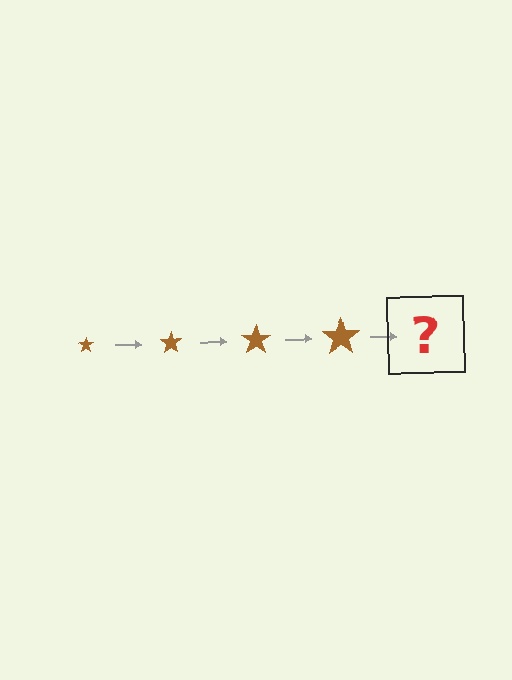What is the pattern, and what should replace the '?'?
The pattern is that the star gets progressively larger each step. The '?' should be a brown star, larger than the previous one.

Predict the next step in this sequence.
The next step is a brown star, larger than the previous one.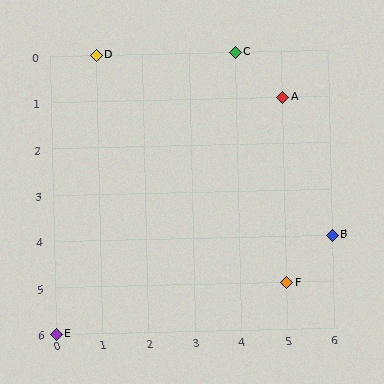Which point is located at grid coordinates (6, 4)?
Point B is at (6, 4).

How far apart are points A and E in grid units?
Points A and E are 5 columns and 5 rows apart (about 7.1 grid units diagonally).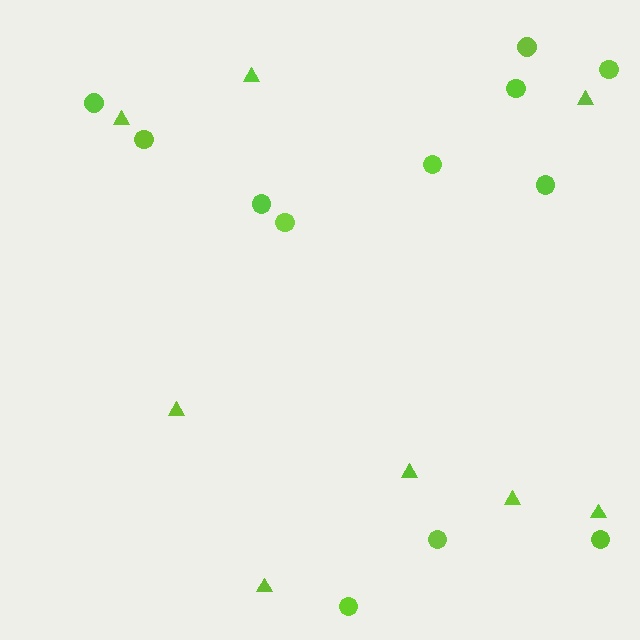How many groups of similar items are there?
There are 2 groups: one group of circles (12) and one group of triangles (8).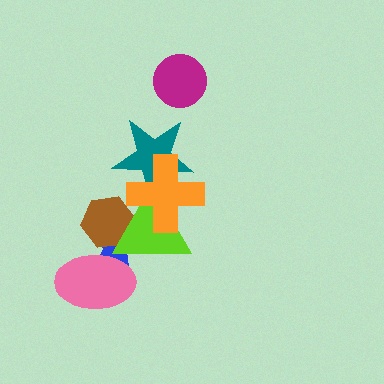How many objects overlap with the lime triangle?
5 objects overlap with the lime triangle.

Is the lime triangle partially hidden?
Yes, it is partially covered by another shape.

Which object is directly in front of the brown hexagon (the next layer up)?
The lime triangle is directly in front of the brown hexagon.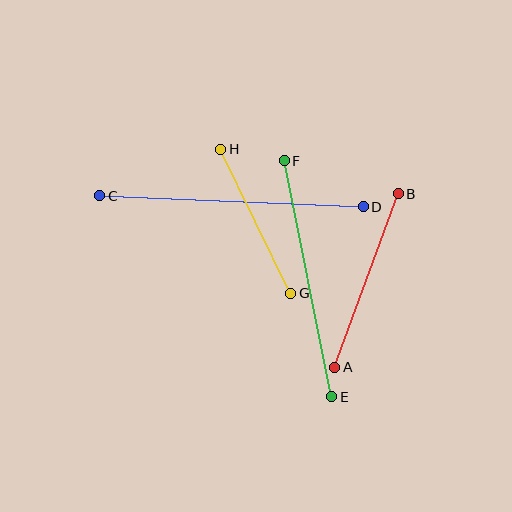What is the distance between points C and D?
The distance is approximately 264 pixels.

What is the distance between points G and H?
The distance is approximately 160 pixels.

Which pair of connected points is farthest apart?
Points C and D are farthest apart.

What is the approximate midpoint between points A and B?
The midpoint is at approximately (367, 281) pixels.